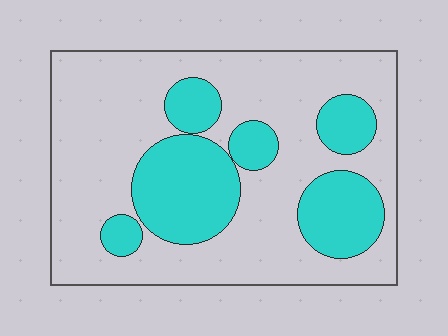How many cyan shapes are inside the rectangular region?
6.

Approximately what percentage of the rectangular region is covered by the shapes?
Approximately 30%.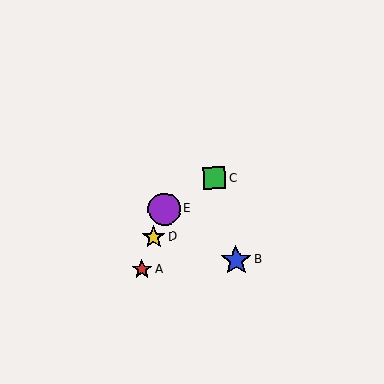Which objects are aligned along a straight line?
Objects A, D, E are aligned along a straight line.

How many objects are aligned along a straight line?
3 objects (A, D, E) are aligned along a straight line.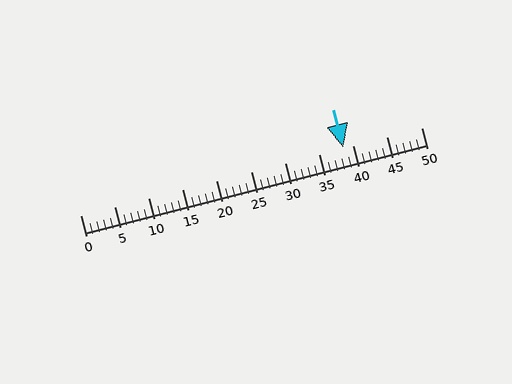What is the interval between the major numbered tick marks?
The major tick marks are spaced 5 units apart.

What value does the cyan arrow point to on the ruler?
The cyan arrow points to approximately 39.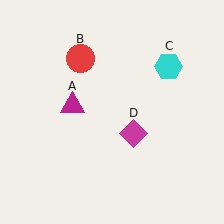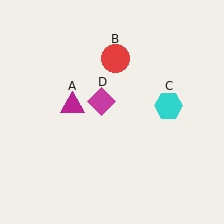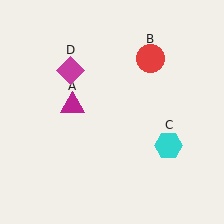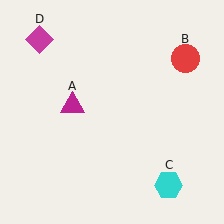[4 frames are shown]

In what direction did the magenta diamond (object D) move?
The magenta diamond (object D) moved up and to the left.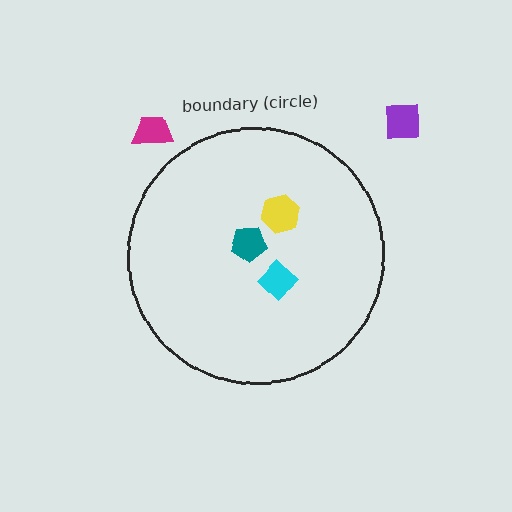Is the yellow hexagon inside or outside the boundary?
Inside.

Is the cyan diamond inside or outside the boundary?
Inside.